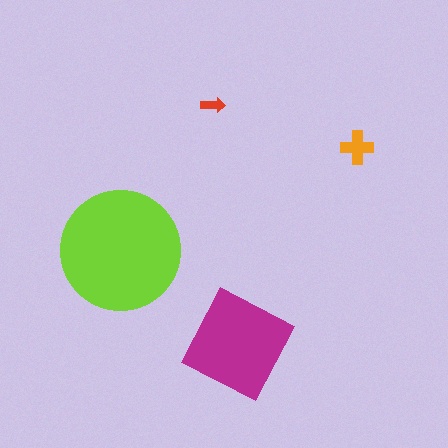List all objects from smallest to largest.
The red arrow, the orange cross, the magenta square, the lime circle.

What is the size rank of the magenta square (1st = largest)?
2nd.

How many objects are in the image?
There are 4 objects in the image.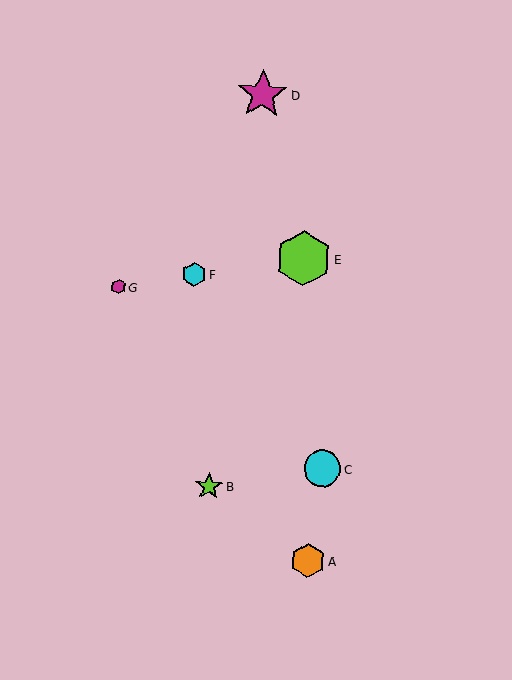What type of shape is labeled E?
Shape E is a lime hexagon.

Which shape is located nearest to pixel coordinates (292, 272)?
The lime hexagon (labeled E) at (303, 259) is nearest to that location.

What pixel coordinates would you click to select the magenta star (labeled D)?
Click at (263, 94) to select the magenta star D.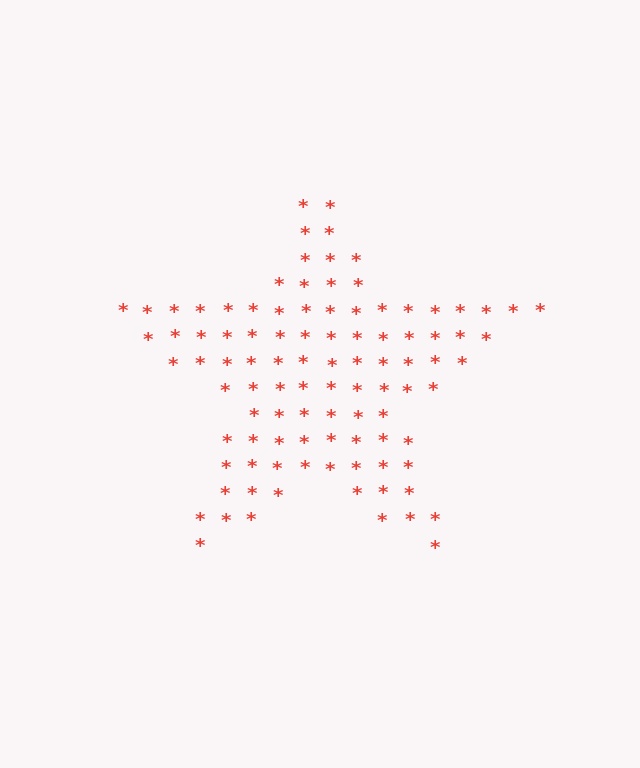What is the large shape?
The large shape is a star.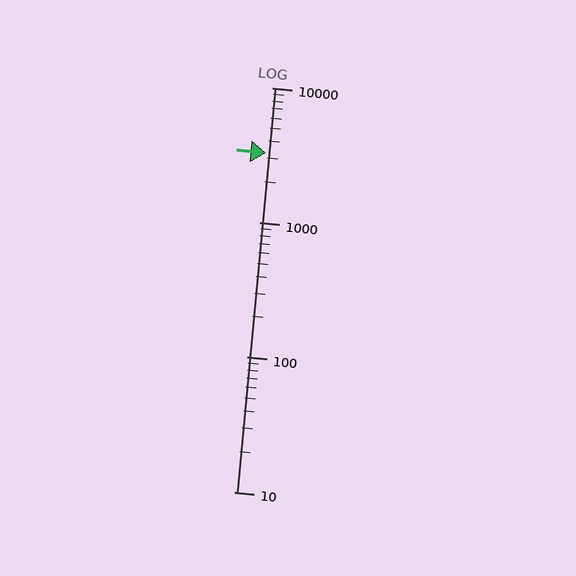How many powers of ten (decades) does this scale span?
The scale spans 3 decades, from 10 to 10000.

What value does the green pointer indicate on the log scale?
The pointer indicates approximately 3300.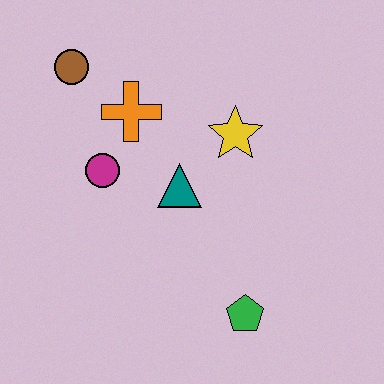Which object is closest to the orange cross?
The magenta circle is closest to the orange cross.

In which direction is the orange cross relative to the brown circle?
The orange cross is to the right of the brown circle.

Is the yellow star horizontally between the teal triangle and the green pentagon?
Yes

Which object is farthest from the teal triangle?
The brown circle is farthest from the teal triangle.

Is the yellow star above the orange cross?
No